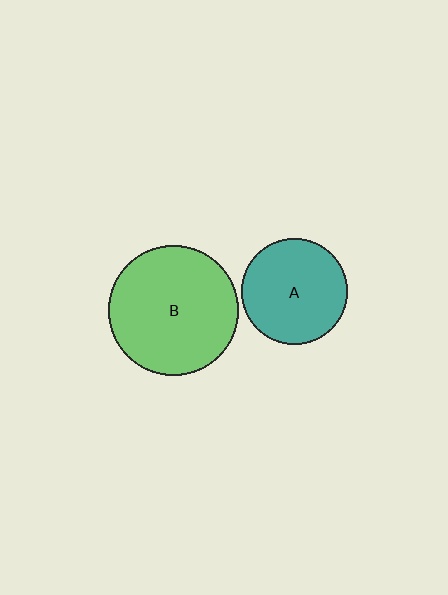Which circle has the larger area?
Circle B (green).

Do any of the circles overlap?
No, none of the circles overlap.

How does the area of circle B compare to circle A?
Approximately 1.5 times.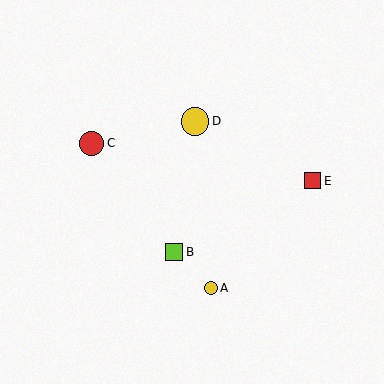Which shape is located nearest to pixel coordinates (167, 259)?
The lime square (labeled B) at (174, 252) is nearest to that location.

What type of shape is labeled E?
Shape E is a red square.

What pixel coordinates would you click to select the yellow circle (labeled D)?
Click at (195, 121) to select the yellow circle D.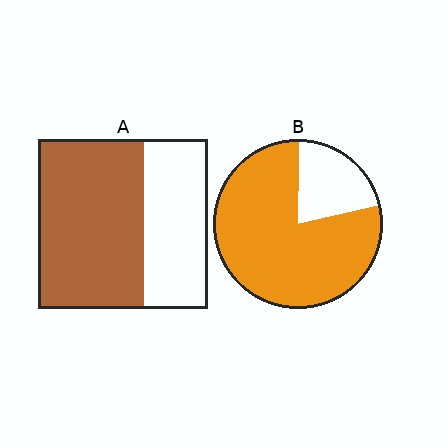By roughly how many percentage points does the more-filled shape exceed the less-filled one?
By roughly 15 percentage points (B over A).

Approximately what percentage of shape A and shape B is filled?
A is approximately 60% and B is approximately 80%.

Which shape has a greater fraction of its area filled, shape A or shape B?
Shape B.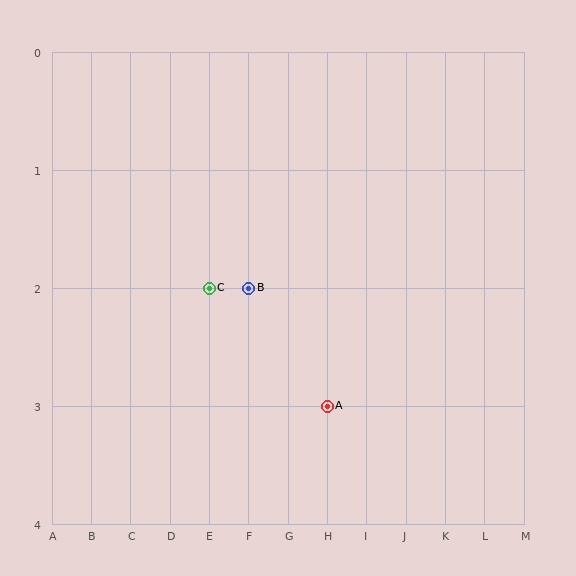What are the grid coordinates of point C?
Point C is at grid coordinates (E, 2).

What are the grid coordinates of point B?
Point B is at grid coordinates (F, 2).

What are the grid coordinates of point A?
Point A is at grid coordinates (H, 3).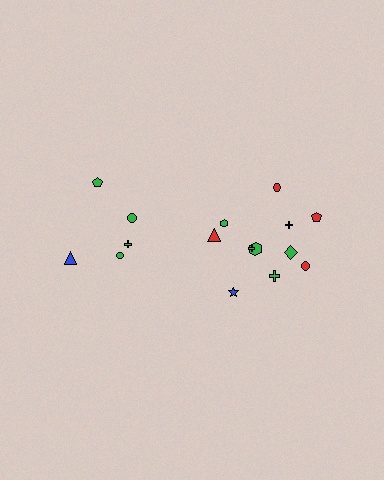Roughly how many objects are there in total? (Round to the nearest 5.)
Roughly 15 objects in total.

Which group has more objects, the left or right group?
The right group.